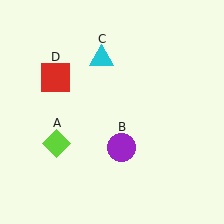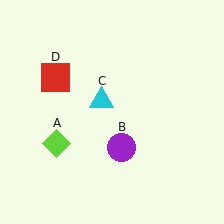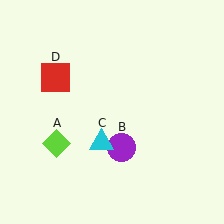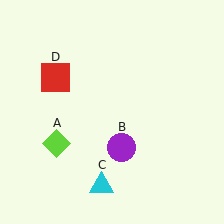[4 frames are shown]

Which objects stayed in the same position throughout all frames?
Lime diamond (object A) and purple circle (object B) and red square (object D) remained stationary.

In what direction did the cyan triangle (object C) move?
The cyan triangle (object C) moved down.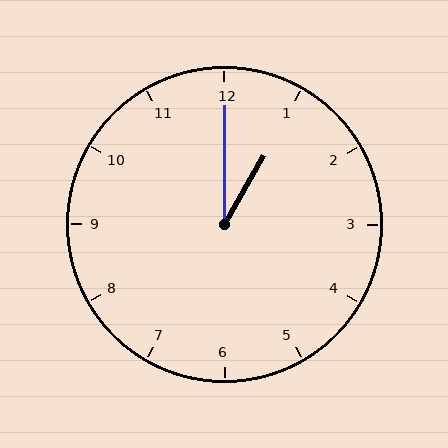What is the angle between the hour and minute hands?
Approximately 30 degrees.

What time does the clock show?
1:00.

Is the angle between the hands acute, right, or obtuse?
It is acute.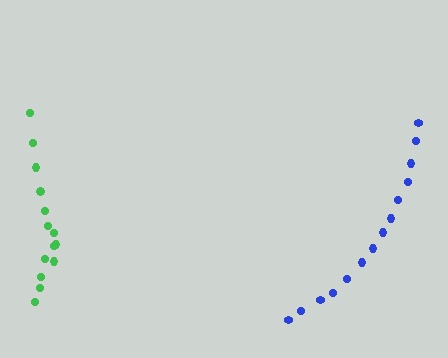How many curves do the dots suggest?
There are 2 distinct paths.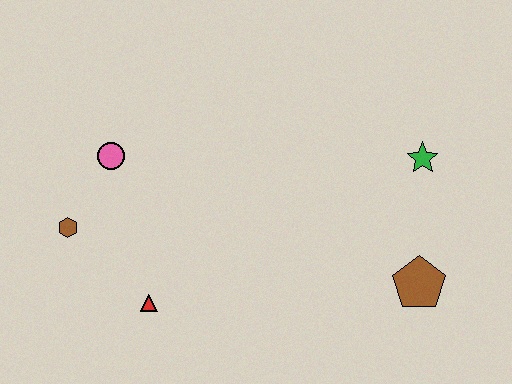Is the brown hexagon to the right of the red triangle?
No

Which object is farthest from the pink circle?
The brown pentagon is farthest from the pink circle.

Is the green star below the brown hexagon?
No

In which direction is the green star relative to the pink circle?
The green star is to the right of the pink circle.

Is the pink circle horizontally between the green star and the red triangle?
No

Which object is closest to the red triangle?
The brown hexagon is closest to the red triangle.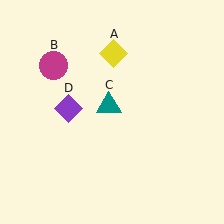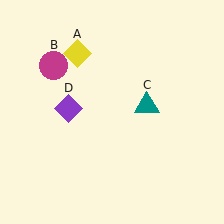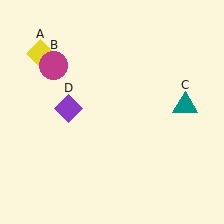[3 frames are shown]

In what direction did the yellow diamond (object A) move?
The yellow diamond (object A) moved left.